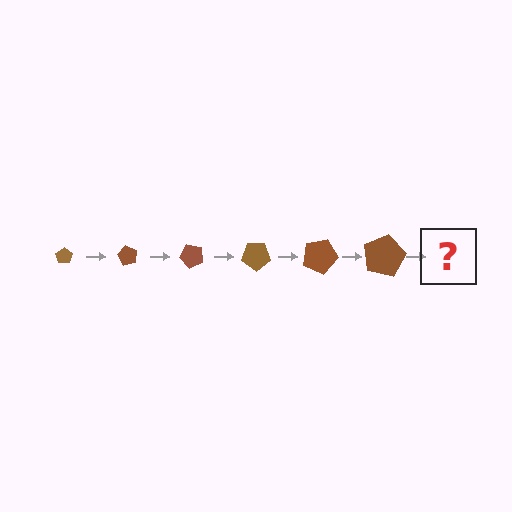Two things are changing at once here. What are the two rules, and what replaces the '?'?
The two rules are that the pentagon grows larger each step and it rotates 60 degrees each step. The '?' should be a pentagon, larger than the previous one and rotated 360 degrees from the start.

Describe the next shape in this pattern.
It should be a pentagon, larger than the previous one and rotated 360 degrees from the start.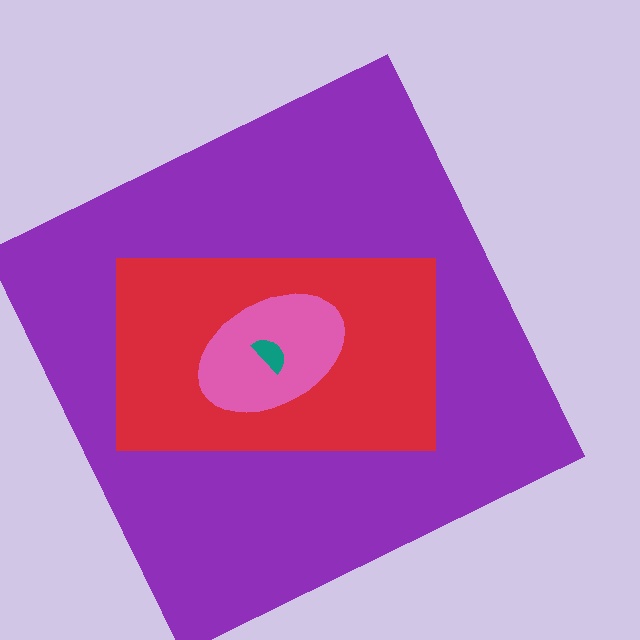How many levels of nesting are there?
4.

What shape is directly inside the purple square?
The red rectangle.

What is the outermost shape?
The purple square.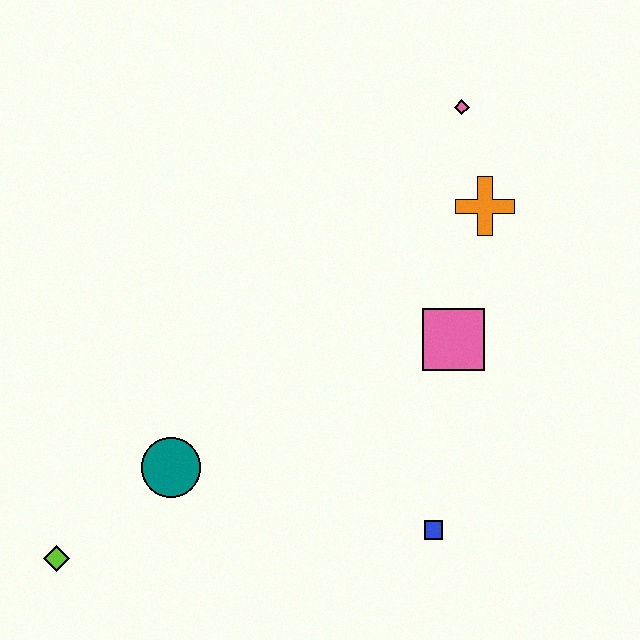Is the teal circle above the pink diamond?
No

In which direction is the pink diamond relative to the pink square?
The pink diamond is above the pink square.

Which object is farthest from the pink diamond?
The lime diamond is farthest from the pink diamond.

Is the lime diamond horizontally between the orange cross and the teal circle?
No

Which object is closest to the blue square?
The pink square is closest to the blue square.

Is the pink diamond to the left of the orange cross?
Yes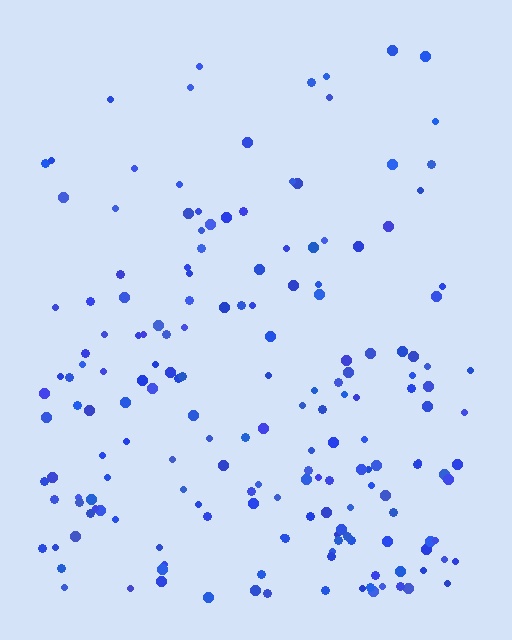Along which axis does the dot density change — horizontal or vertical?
Vertical.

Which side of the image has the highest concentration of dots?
The bottom.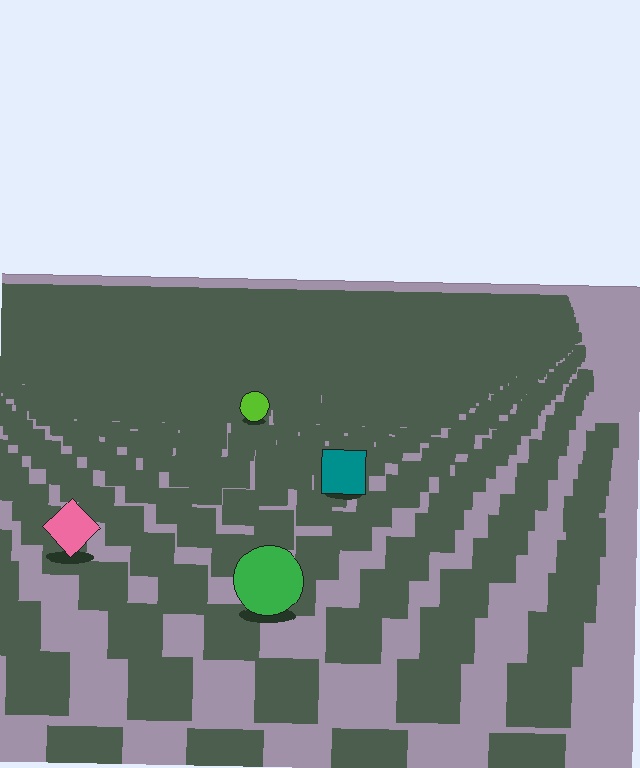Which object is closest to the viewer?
The green circle is closest. The texture marks near it are larger and more spread out.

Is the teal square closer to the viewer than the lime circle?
Yes. The teal square is closer — you can tell from the texture gradient: the ground texture is coarser near it.